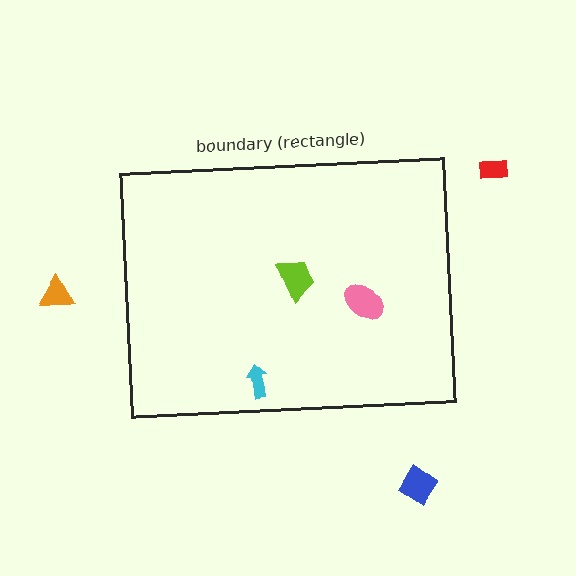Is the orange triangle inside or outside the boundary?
Outside.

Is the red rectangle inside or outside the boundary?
Outside.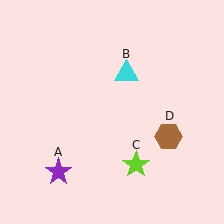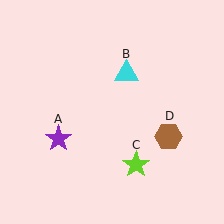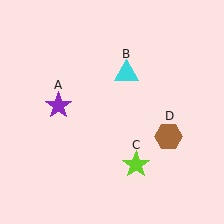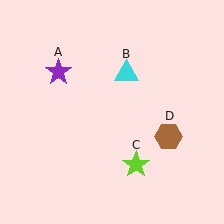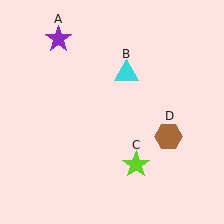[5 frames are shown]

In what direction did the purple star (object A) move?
The purple star (object A) moved up.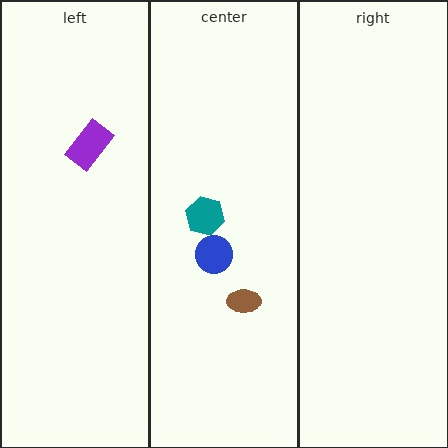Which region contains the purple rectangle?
The left region.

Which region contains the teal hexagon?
The center region.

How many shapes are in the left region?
1.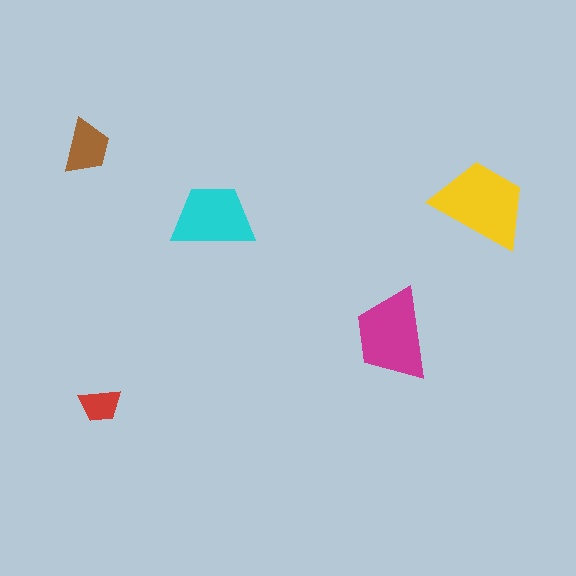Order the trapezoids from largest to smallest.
the yellow one, the magenta one, the cyan one, the brown one, the red one.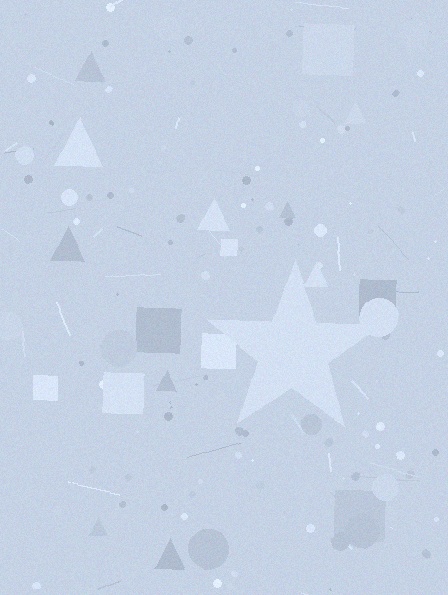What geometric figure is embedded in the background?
A star is embedded in the background.